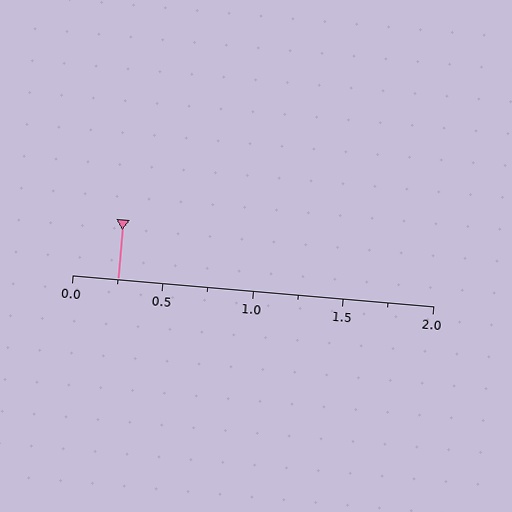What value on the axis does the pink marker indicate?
The marker indicates approximately 0.25.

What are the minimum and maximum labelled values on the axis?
The axis runs from 0.0 to 2.0.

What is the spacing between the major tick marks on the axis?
The major ticks are spaced 0.5 apart.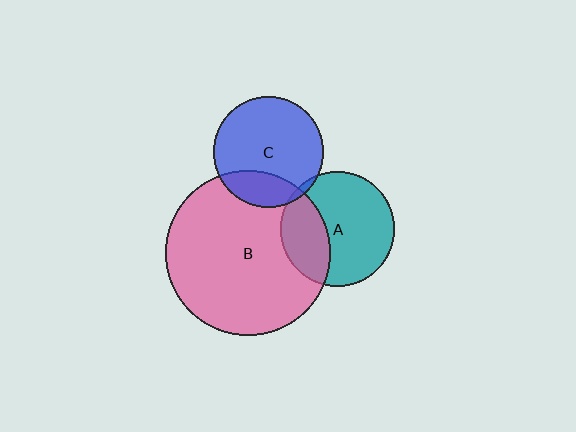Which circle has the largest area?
Circle B (pink).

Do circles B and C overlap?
Yes.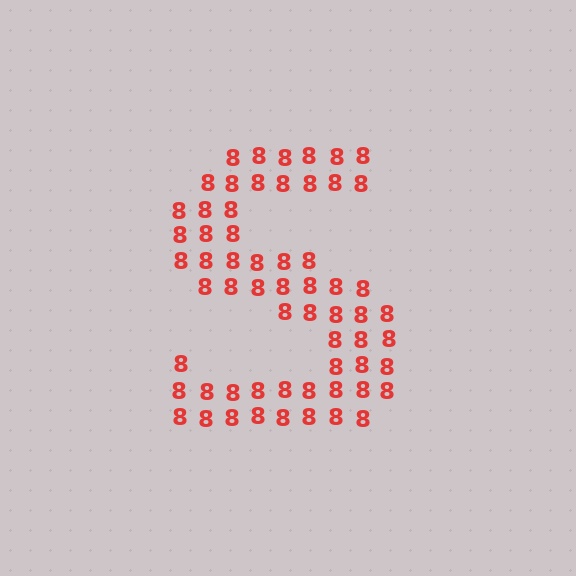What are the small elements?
The small elements are digit 8's.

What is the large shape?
The large shape is the letter S.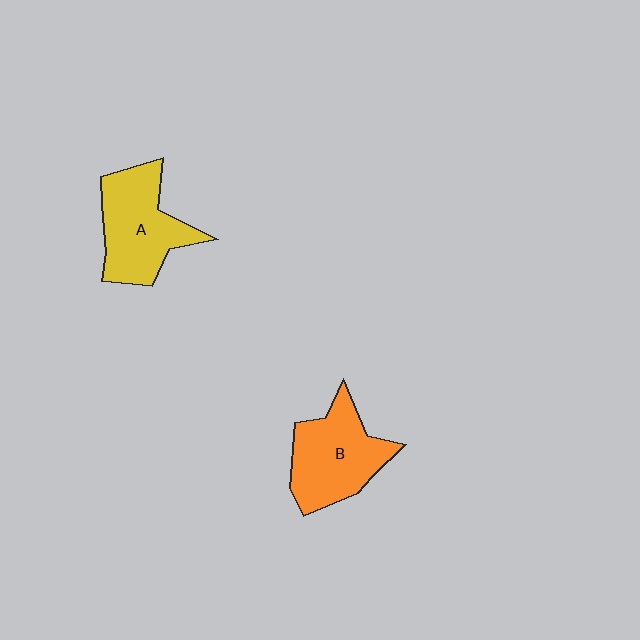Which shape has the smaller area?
Shape B (orange).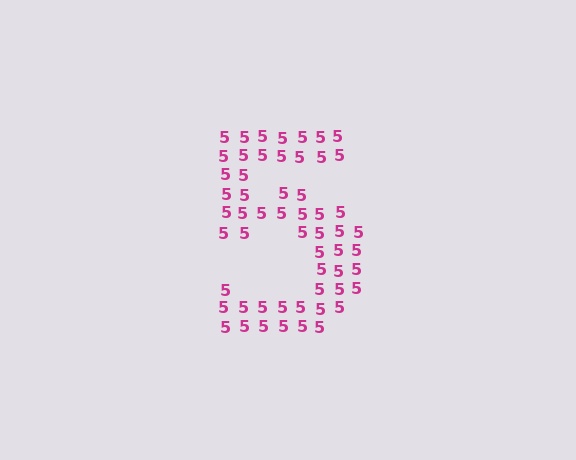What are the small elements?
The small elements are digit 5's.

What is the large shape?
The large shape is the digit 5.